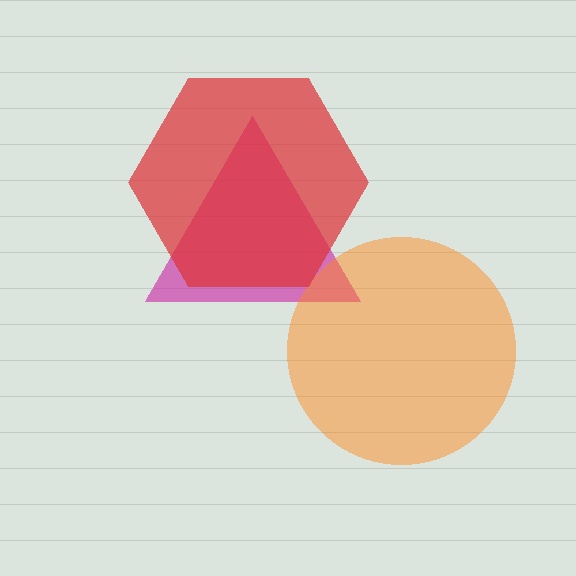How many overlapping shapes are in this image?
There are 3 overlapping shapes in the image.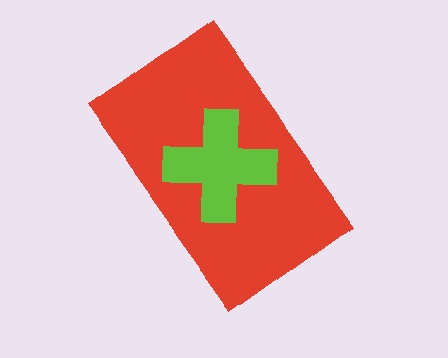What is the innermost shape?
The lime cross.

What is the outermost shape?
The red rectangle.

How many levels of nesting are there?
2.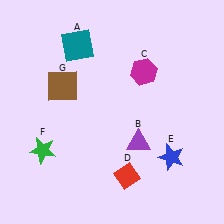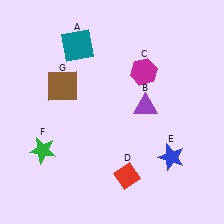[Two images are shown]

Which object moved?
The purple triangle (B) moved up.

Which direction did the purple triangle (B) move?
The purple triangle (B) moved up.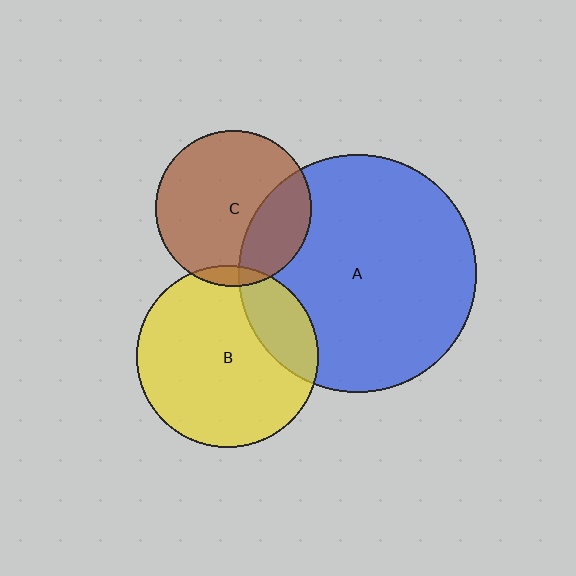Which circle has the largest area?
Circle A (blue).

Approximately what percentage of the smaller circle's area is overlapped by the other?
Approximately 20%.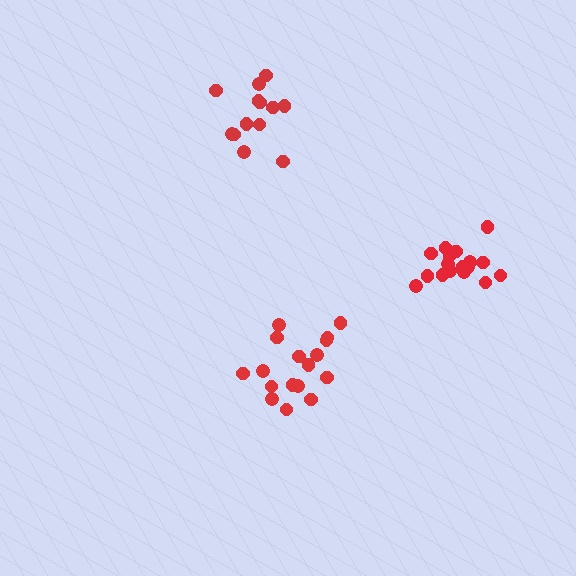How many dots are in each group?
Group 1: 17 dots, Group 2: 13 dots, Group 3: 17 dots (47 total).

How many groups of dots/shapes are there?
There are 3 groups.